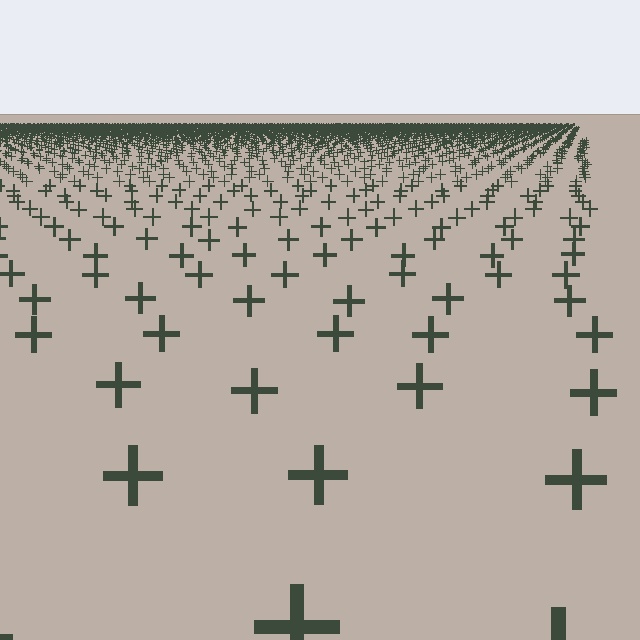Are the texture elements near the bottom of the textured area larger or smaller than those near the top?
Larger. Near the bottom, elements are closer to the viewer and appear at a bigger on-screen size.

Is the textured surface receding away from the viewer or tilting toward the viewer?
The surface is receding away from the viewer. Texture elements get smaller and denser toward the top.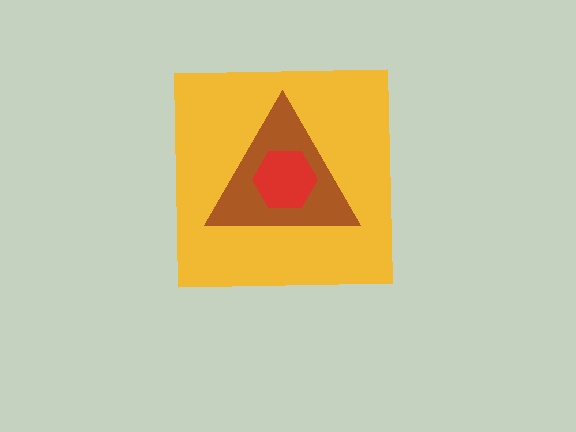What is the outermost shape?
The yellow square.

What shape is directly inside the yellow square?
The brown triangle.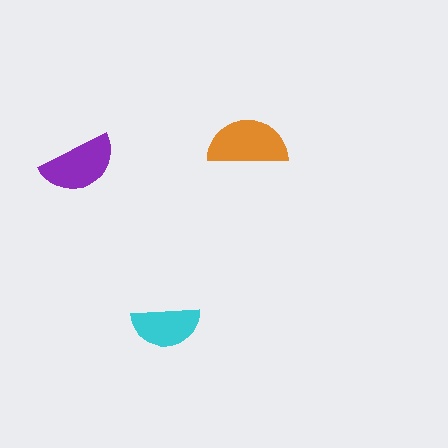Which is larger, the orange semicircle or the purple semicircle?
The orange one.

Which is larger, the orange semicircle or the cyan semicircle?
The orange one.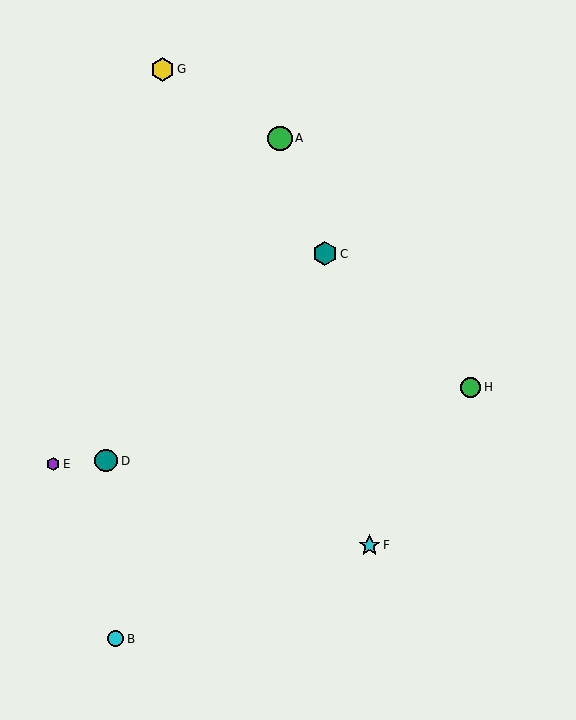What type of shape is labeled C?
Shape C is a teal hexagon.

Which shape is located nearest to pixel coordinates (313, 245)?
The teal hexagon (labeled C) at (325, 254) is nearest to that location.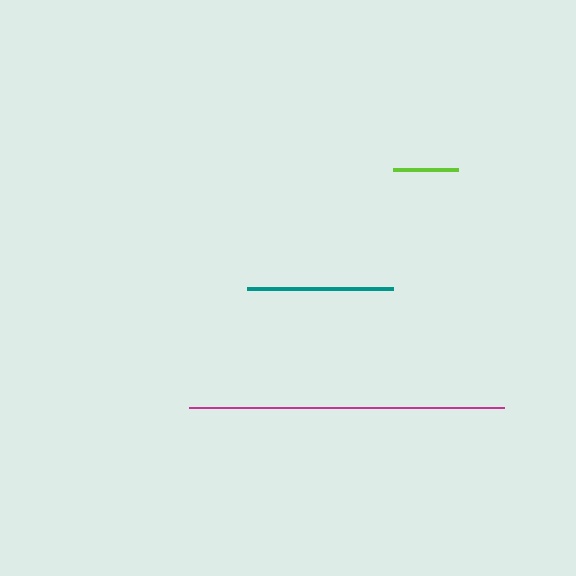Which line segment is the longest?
The magenta line is the longest at approximately 316 pixels.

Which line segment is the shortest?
The lime line is the shortest at approximately 65 pixels.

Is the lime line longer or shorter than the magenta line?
The magenta line is longer than the lime line.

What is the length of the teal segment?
The teal segment is approximately 146 pixels long.